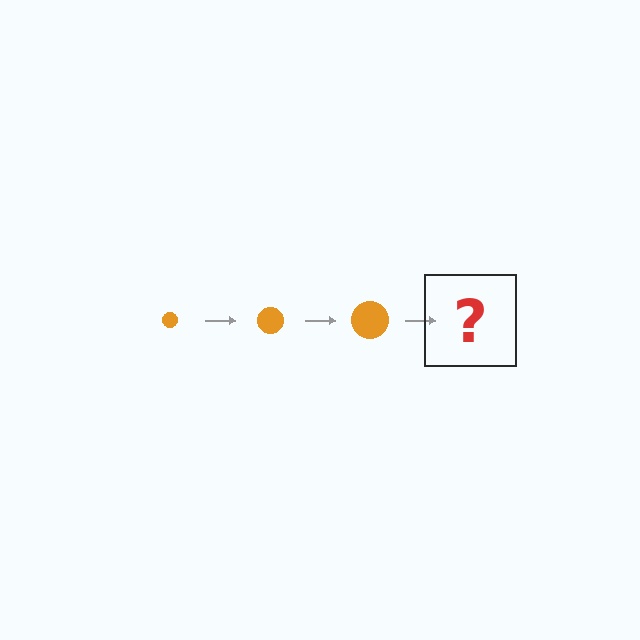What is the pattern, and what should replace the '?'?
The pattern is that the circle gets progressively larger each step. The '?' should be an orange circle, larger than the previous one.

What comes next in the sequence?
The next element should be an orange circle, larger than the previous one.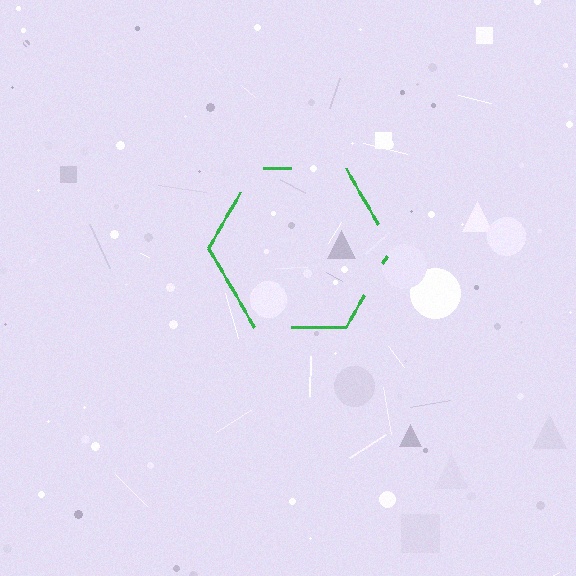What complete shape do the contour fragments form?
The contour fragments form a hexagon.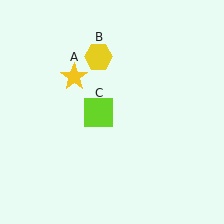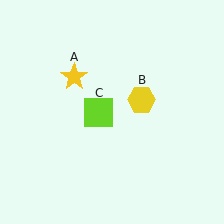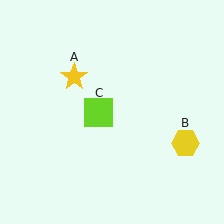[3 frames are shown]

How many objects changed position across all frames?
1 object changed position: yellow hexagon (object B).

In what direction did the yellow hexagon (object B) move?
The yellow hexagon (object B) moved down and to the right.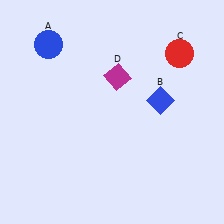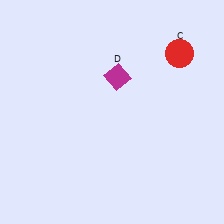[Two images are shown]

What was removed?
The blue diamond (B), the blue circle (A) were removed in Image 2.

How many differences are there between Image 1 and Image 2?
There are 2 differences between the two images.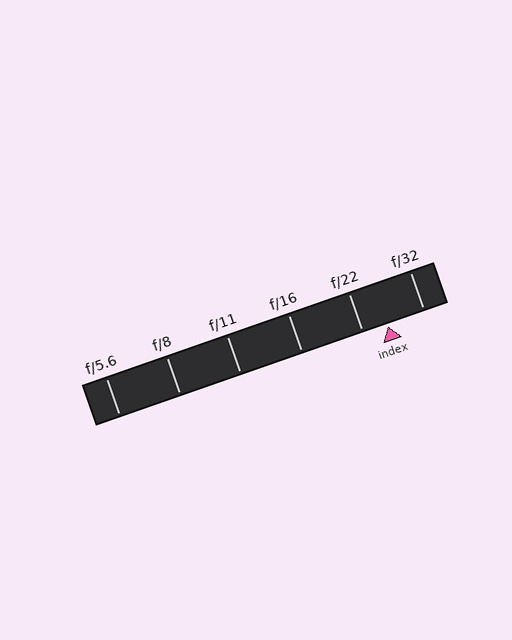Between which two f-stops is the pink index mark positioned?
The index mark is between f/22 and f/32.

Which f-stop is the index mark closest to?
The index mark is closest to f/22.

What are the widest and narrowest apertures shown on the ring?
The widest aperture shown is f/5.6 and the narrowest is f/32.